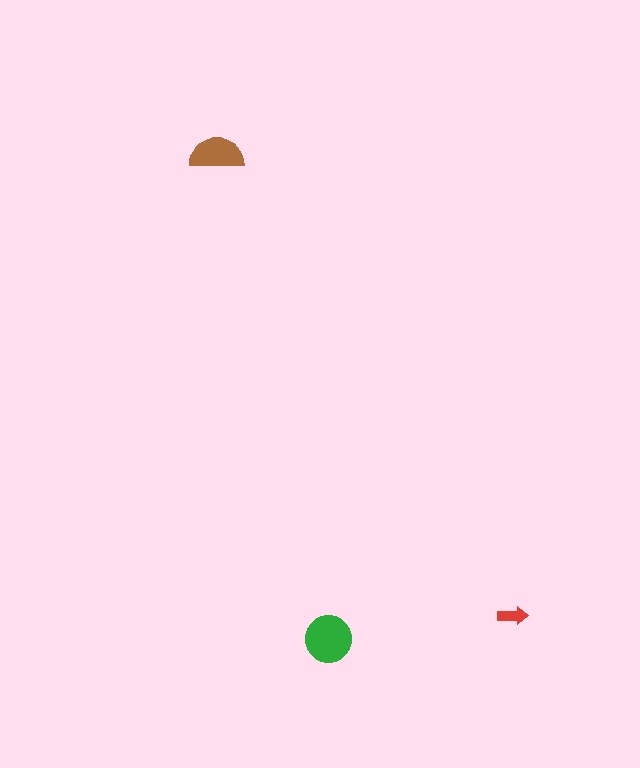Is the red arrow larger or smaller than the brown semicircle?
Smaller.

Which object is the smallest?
The red arrow.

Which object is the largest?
The green circle.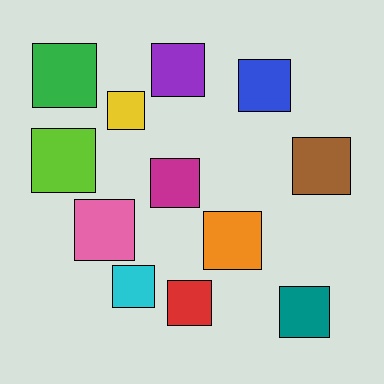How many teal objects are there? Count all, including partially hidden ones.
There is 1 teal object.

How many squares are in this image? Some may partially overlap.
There are 12 squares.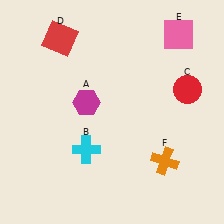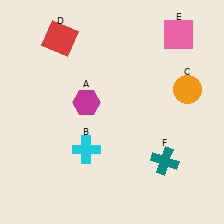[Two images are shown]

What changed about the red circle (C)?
In Image 1, C is red. In Image 2, it changed to orange.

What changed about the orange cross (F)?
In Image 1, F is orange. In Image 2, it changed to teal.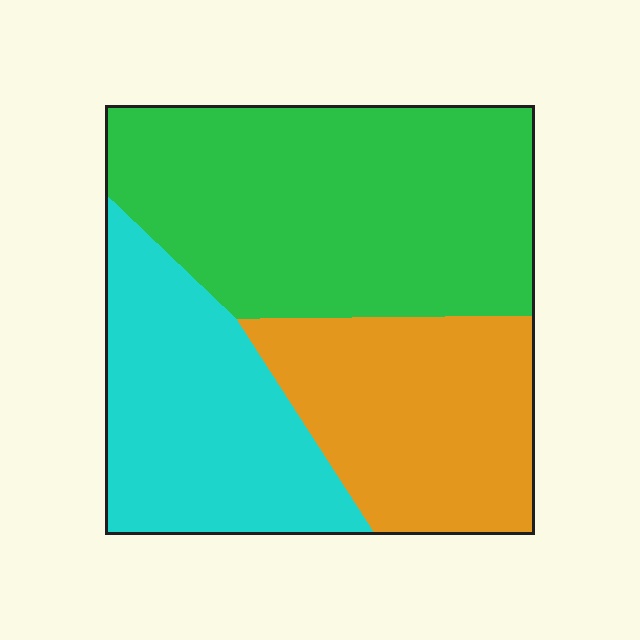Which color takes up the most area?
Green, at roughly 45%.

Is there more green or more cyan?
Green.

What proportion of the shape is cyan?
Cyan covers about 30% of the shape.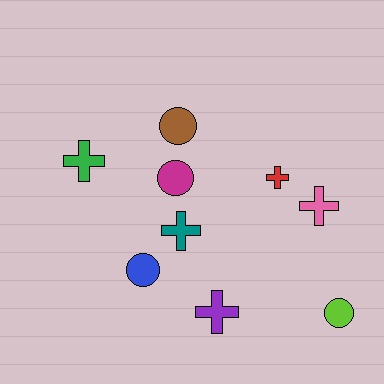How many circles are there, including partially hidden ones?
There are 4 circles.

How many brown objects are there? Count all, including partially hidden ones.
There is 1 brown object.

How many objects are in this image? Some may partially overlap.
There are 9 objects.